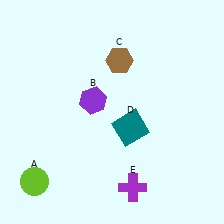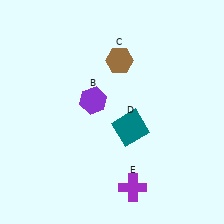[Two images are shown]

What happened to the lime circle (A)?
The lime circle (A) was removed in Image 2. It was in the bottom-left area of Image 1.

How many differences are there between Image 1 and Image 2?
There is 1 difference between the two images.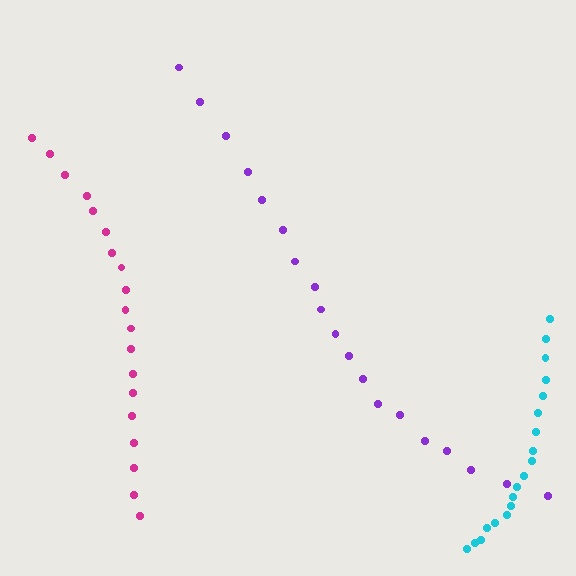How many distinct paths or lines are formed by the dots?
There are 3 distinct paths.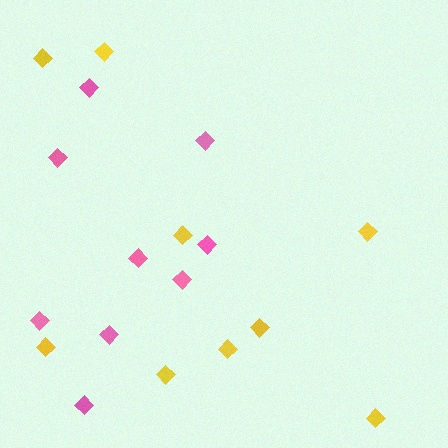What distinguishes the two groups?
There are 2 groups: one group of pink diamonds (9) and one group of yellow diamonds (9).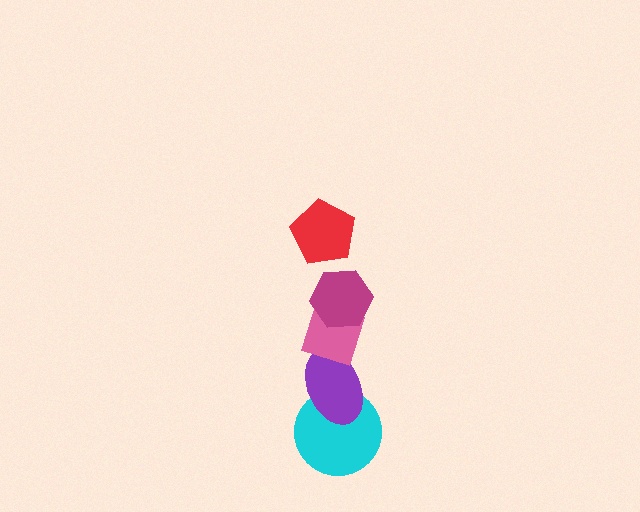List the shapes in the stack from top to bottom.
From top to bottom: the red pentagon, the magenta hexagon, the pink diamond, the purple ellipse, the cyan circle.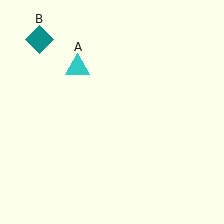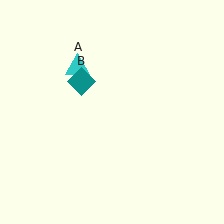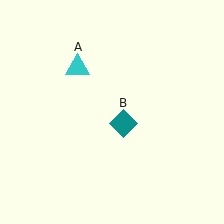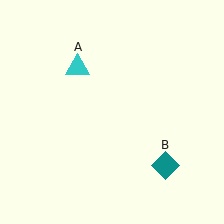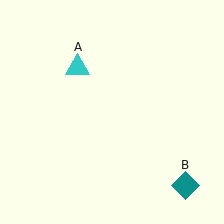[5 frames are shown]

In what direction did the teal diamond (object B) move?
The teal diamond (object B) moved down and to the right.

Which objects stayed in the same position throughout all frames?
Cyan triangle (object A) remained stationary.